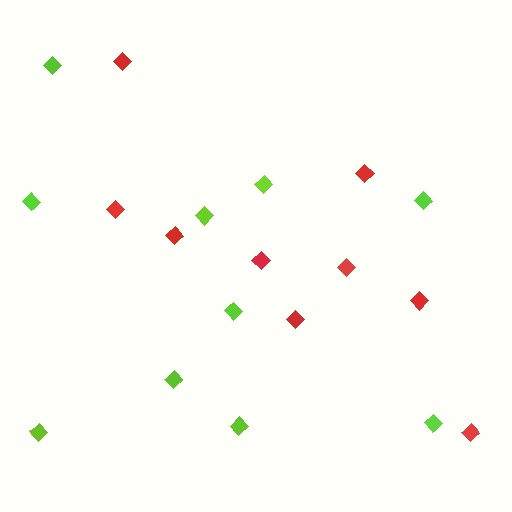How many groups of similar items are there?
There are 2 groups: one group of lime diamonds (10) and one group of red diamonds (9).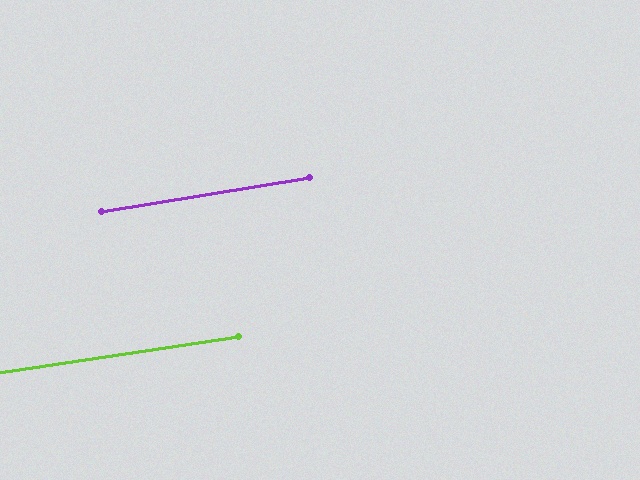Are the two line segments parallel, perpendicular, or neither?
Parallel — their directions differ by only 0.7°.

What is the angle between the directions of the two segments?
Approximately 1 degree.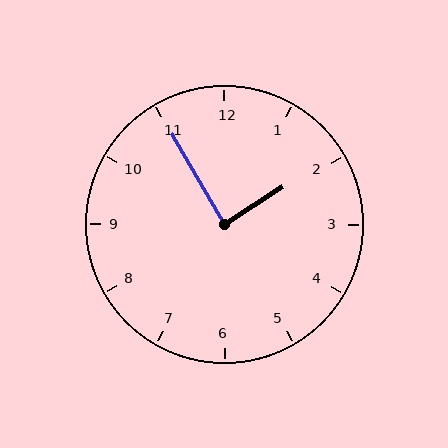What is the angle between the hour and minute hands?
Approximately 88 degrees.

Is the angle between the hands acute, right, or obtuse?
It is right.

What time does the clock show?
1:55.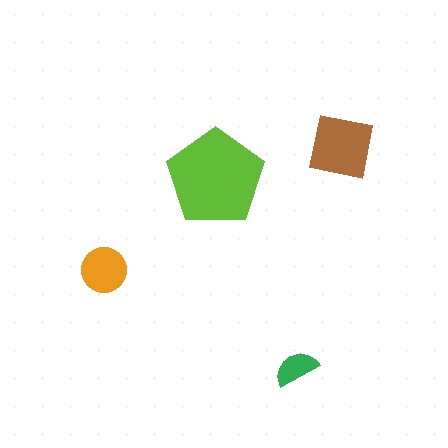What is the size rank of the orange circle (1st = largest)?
3rd.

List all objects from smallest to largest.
The green semicircle, the orange circle, the brown square, the lime pentagon.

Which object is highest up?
The brown square is topmost.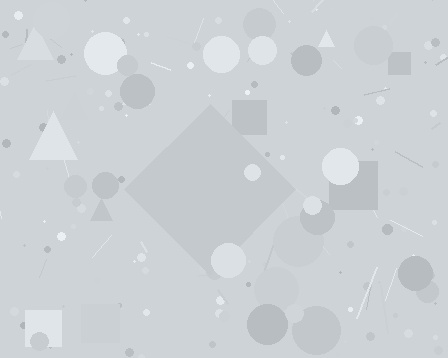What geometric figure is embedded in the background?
A diamond is embedded in the background.